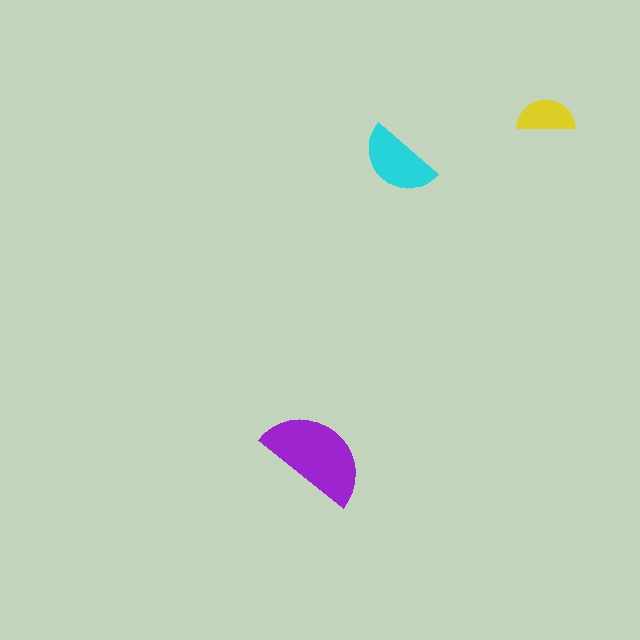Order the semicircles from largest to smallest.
the purple one, the cyan one, the yellow one.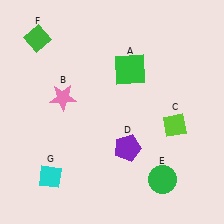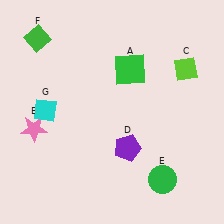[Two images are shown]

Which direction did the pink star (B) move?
The pink star (B) moved down.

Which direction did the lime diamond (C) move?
The lime diamond (C) moved up.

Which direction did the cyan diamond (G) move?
The cyan diamond (G) moved up.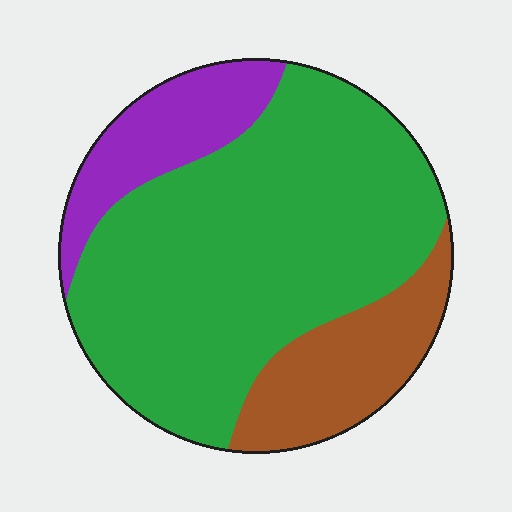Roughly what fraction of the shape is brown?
Brown covers 18% of the shape.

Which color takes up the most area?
Green, at roughly 65%.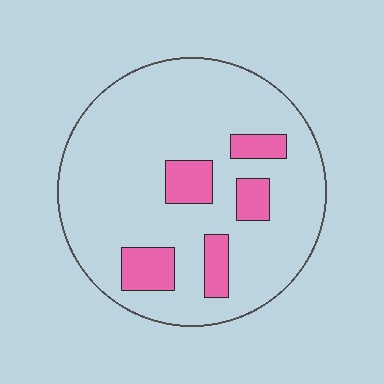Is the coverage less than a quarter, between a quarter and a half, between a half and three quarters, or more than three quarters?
Less than a quarter.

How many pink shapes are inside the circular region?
5.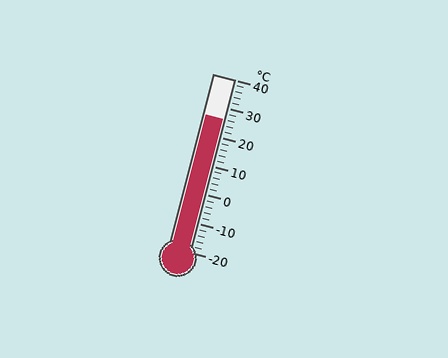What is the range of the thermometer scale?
The thermometer scale ranges from -20°C to 40°C.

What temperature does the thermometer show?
The thermometer shows approximately 26°C.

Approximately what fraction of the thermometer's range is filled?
The thermometer is filled to approximately 75% of its range.